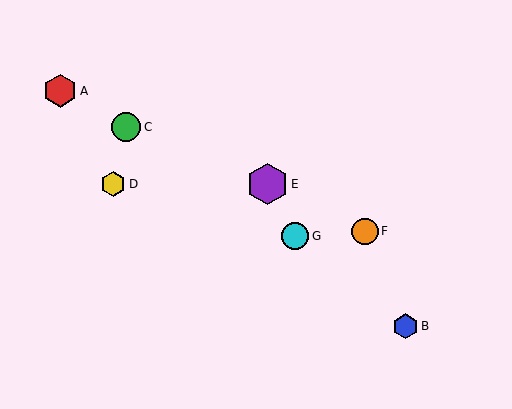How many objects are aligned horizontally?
2 objects (D, E) are aligned horizontally.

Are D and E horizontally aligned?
Yes, both are at y≈184.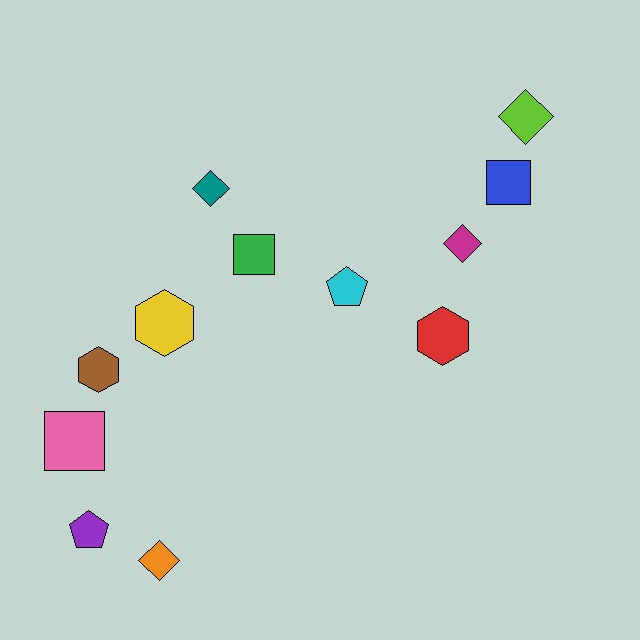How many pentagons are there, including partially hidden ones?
There are 2 pentagons.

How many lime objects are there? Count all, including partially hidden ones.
There is 1 lime object.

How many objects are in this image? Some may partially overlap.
There are 12 objects.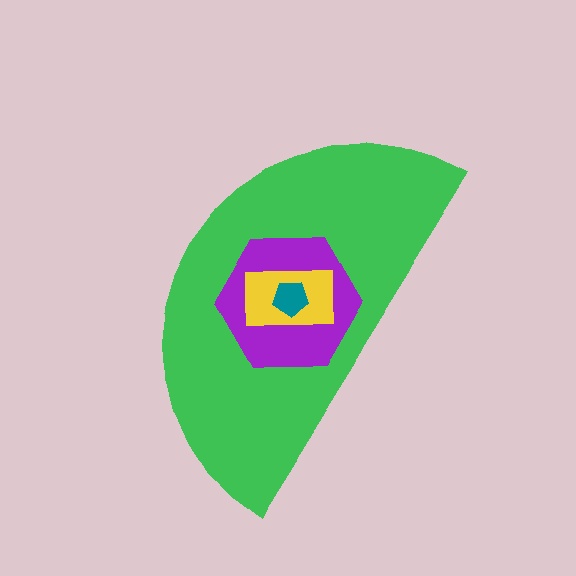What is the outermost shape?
The green semicircle.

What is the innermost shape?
The teal pentagon.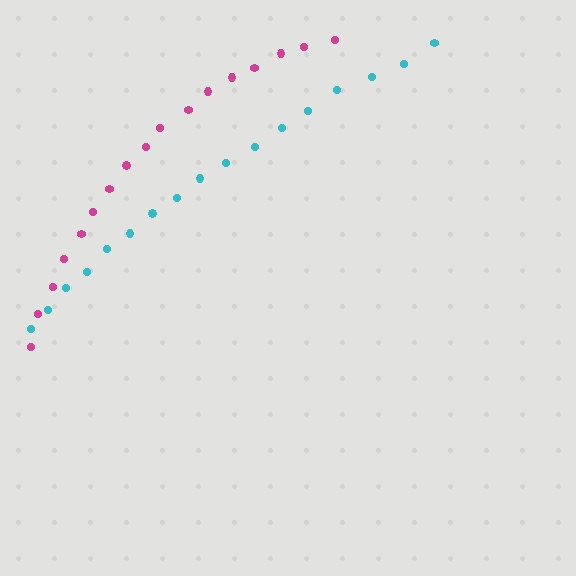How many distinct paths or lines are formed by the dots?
There are 2 distinct paths.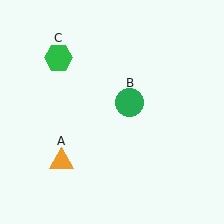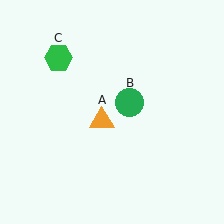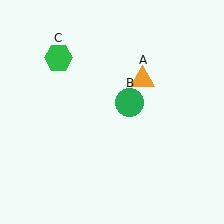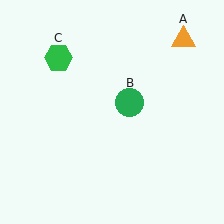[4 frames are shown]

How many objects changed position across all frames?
1 object changed position: orange triangle (object A).